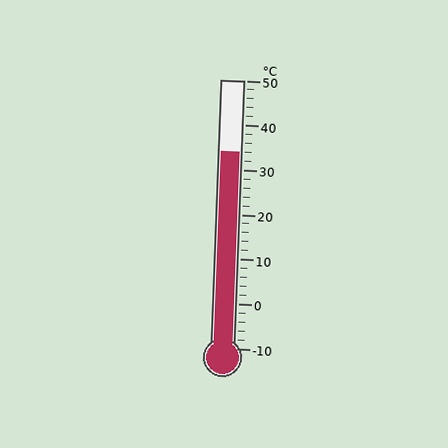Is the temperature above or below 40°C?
The temperature is below 40°C.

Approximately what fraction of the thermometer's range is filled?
The thermometer is filled to approximately 75% of its range.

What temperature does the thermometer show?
The thermometer shows approximately 34°C.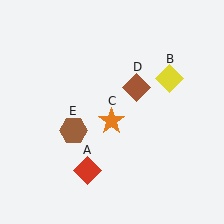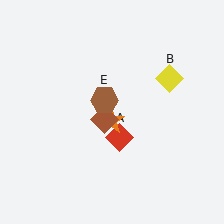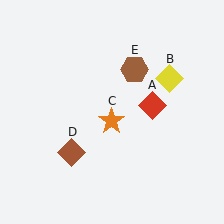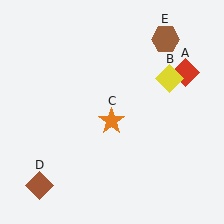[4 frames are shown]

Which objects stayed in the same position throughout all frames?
Yellow diamond (object B) and orange star (object C) remained stationary.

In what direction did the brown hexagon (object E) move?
The brown hexagon (object E) moved up and to the right.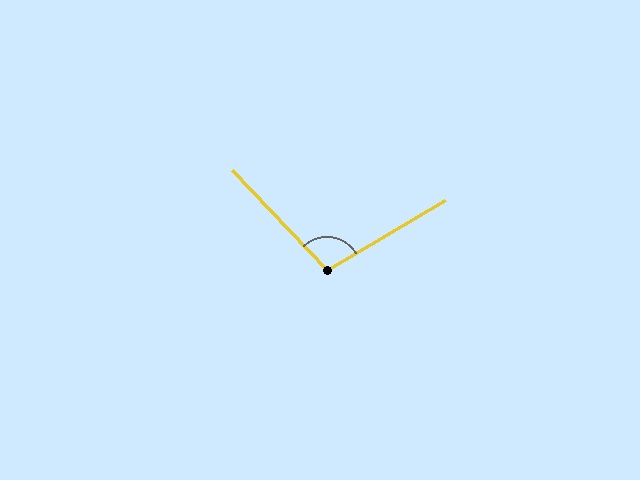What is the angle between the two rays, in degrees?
Approximately 103 degrees.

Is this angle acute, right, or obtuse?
It is obtuse.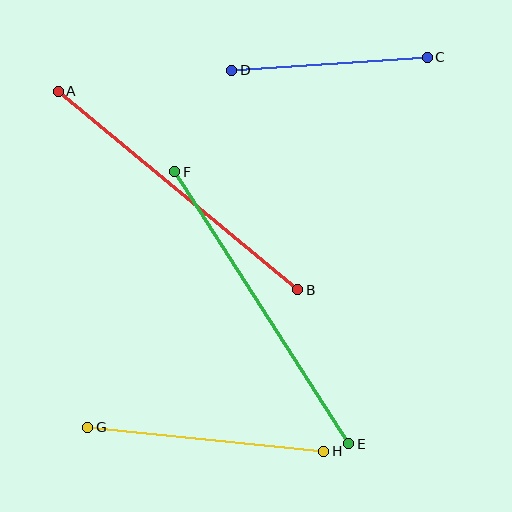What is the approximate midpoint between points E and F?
The midpoint is at approximately (262, 308) pixels.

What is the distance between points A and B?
The distance is approximately 311 pixels.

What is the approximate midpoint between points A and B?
The midpoint is at approximately (178, 190) pixels.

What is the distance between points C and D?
The distance is approximately 196 pixels.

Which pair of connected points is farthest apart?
Points E and F are farthest apart.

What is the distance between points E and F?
The distance is approximately 323 pixels.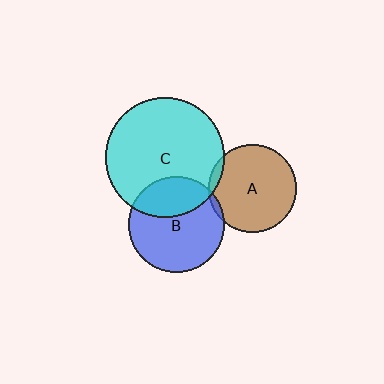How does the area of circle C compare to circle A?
Approximately 1.8 times.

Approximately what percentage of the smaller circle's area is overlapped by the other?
Approximately 5%.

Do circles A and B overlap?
Yes.